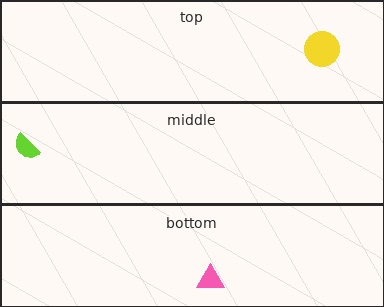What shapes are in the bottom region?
The pink triangle.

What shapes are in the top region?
The yellow circle.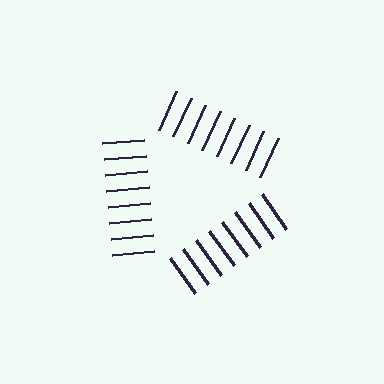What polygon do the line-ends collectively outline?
An illusory triangle — the line segments terminate on its edges but no continuous stroke is drawn.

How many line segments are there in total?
24 — 8 along each of the 3 edges.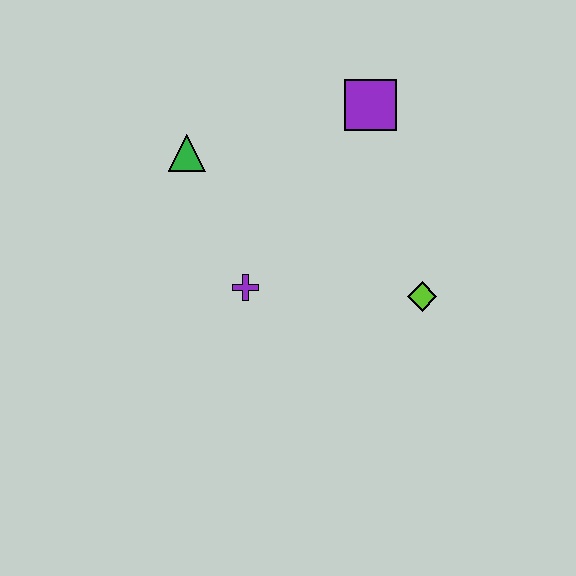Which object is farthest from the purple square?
The purple cross is farthest from the purple square.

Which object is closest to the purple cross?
The green triangle is closest to the purple cross.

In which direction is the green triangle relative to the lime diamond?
The green triangle is to the left of the lime diamond.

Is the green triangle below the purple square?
Yes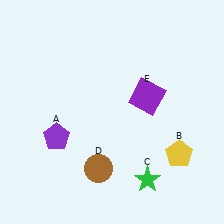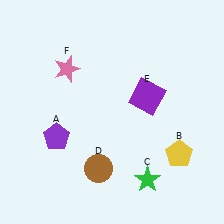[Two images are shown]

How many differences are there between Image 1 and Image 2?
There is 1 difference between the two images.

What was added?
A pink star (F) was added in Image 2.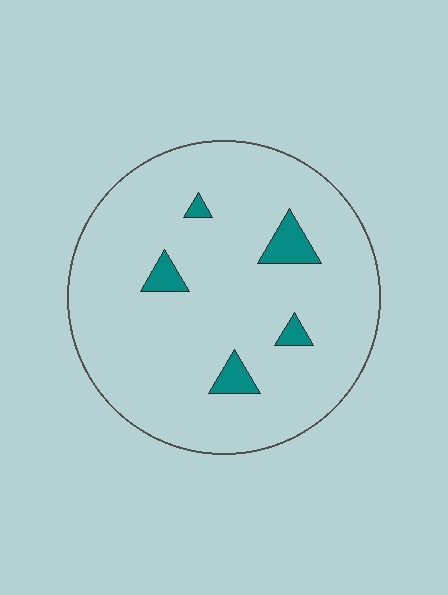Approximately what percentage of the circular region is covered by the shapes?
Approximately 5%.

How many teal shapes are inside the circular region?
5.